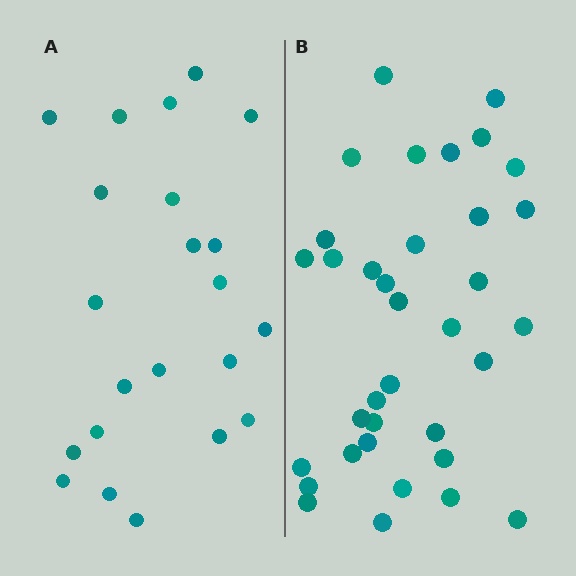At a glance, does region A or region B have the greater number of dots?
Region B (the right region) has more dots.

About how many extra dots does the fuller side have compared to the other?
Region B has approximately 15 more dots than region A.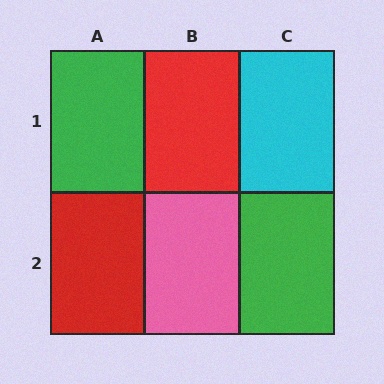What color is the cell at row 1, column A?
Green.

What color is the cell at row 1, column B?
Red.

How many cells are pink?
1 cell is pink.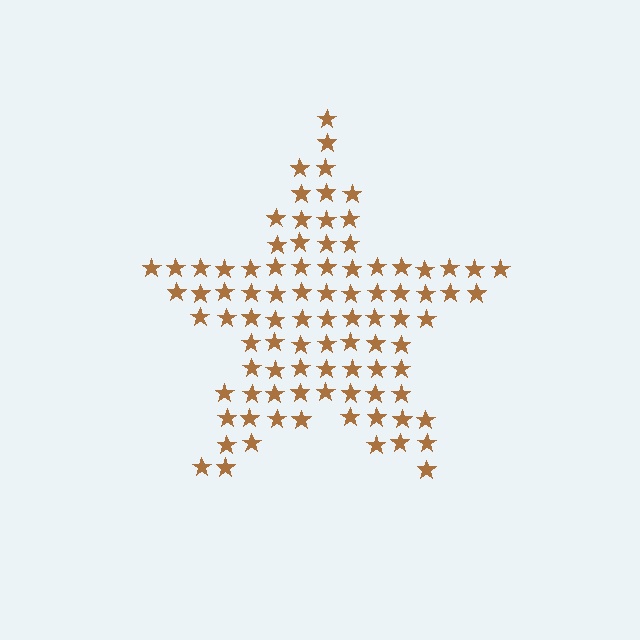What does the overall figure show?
The overall figure shows a star.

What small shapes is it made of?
It is made of small stars.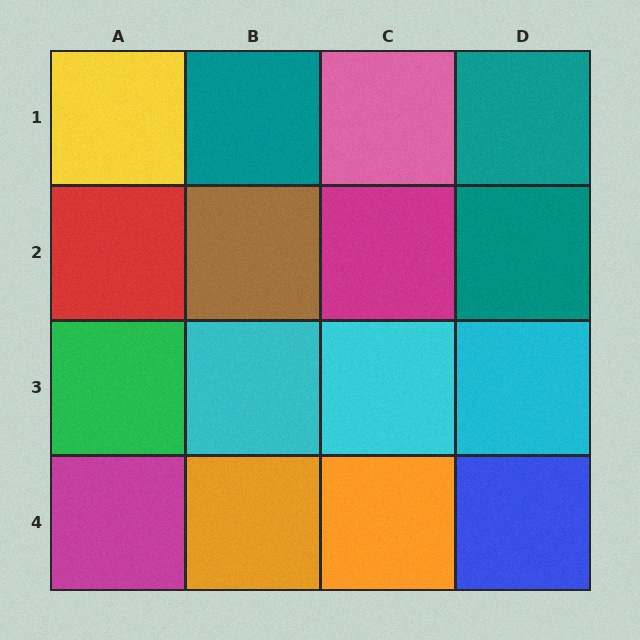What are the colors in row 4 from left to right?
Magenta, orange, orange, blue.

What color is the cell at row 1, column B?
Teal.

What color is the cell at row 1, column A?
Yellow.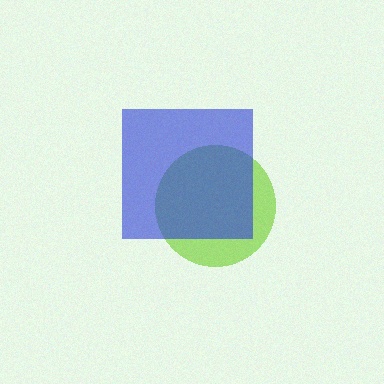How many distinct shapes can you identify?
There are 2 distinct shapes: a lime circle, a blue square.